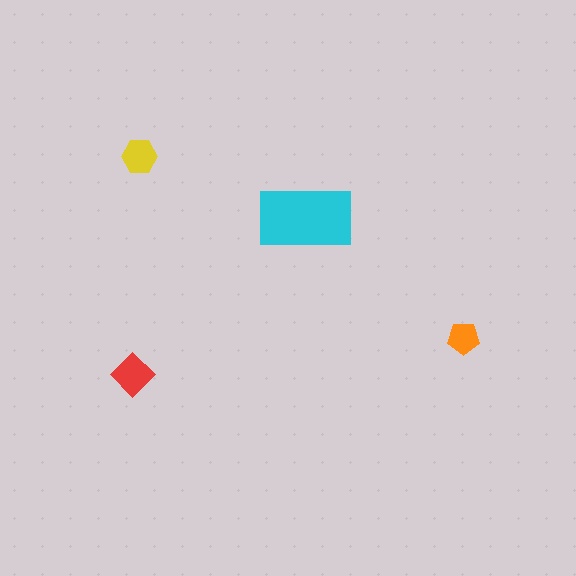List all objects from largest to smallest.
The cyan rectangle, the red diamond, the yellow hexagon, the orange pentagon.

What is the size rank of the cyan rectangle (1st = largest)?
1st.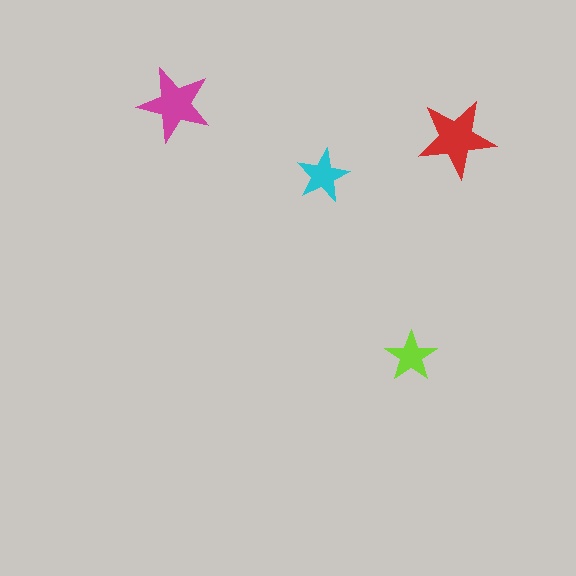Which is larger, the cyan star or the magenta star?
The magenta one.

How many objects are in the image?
There are 4 objects in the image.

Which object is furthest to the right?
The red star is rightmost.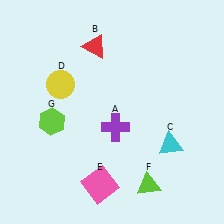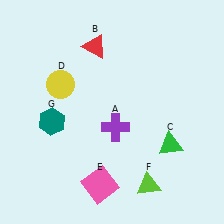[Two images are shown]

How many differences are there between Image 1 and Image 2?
There are 2 differences between the two images.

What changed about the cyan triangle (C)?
In Image 1, C is cyan. In Image 2, it changed to green.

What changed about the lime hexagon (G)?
In Image 1, G is lime. In Image 2, it changed to teal.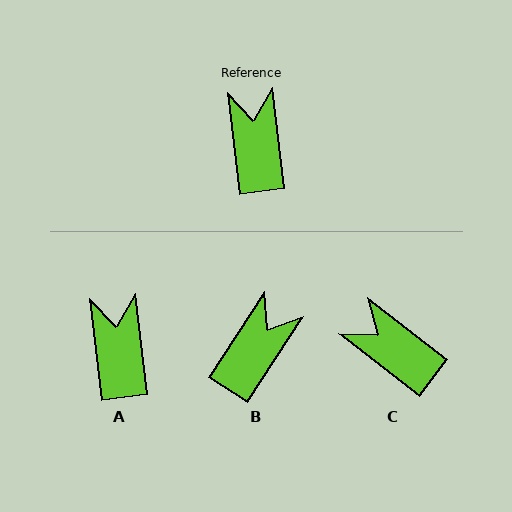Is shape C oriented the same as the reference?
No, it is off by about 45 degrees.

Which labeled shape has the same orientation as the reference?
A.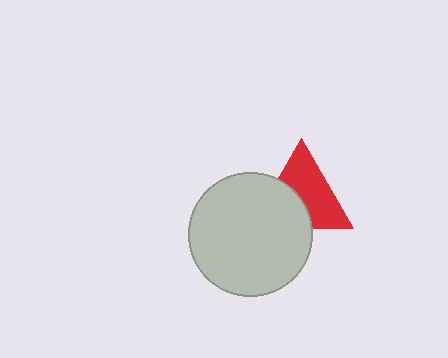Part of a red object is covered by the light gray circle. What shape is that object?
It is a triangle.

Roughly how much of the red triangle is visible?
About half of it is visible (roughly 59%).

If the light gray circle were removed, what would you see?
You would see the complete red triangle.